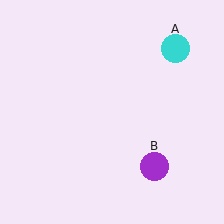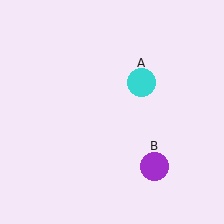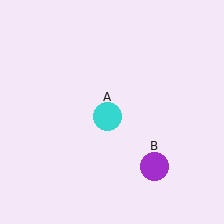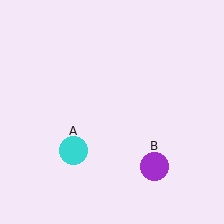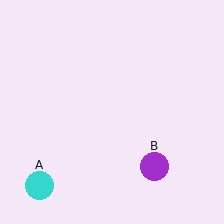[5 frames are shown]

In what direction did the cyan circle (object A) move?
The cyan circle (object A) moved down and to the left.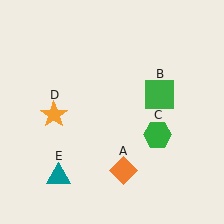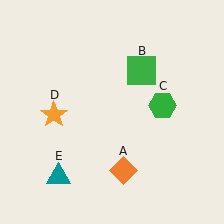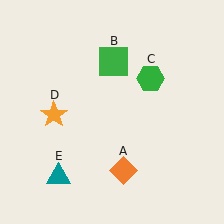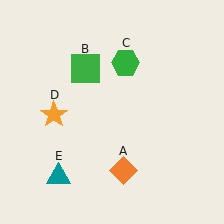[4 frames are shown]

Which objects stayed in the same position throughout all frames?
Orange diamond (object A) and orange star (object D) and teal triangle (object E) remained stationary.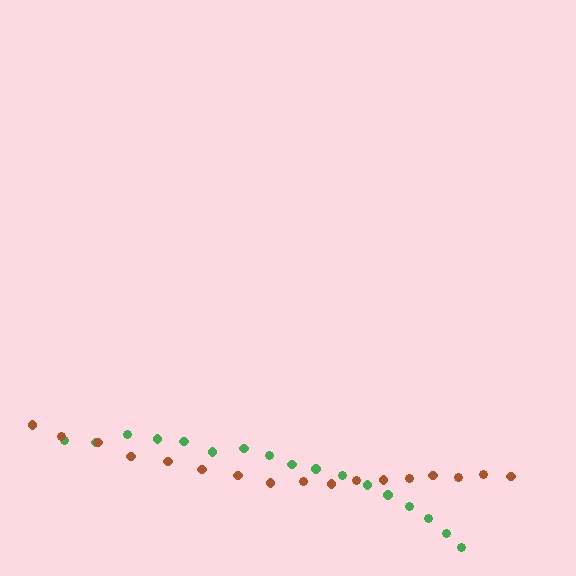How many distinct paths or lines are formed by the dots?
There are 2 distinct paths.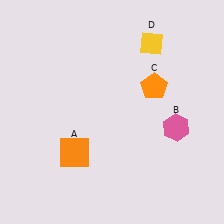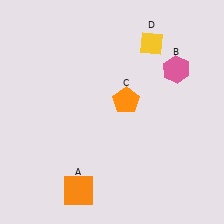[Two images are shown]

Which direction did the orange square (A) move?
The orange square (A) moved down.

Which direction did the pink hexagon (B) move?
The pink hexagon (B) moved up.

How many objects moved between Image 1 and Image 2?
3 objects moved between the two images.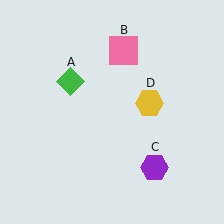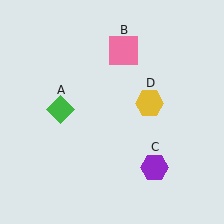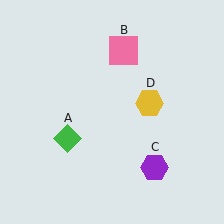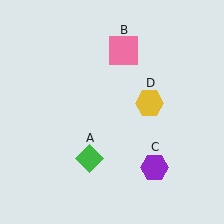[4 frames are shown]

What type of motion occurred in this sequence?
The green diamond (object A) rotated counterclockwise around the center of the scene.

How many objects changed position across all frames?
1 object changed position: green diamond (object A).